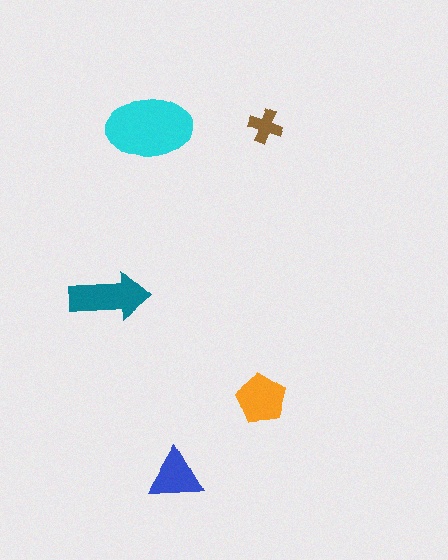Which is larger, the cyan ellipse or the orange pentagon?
The cyan ellipse.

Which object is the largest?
The cyan ellipse.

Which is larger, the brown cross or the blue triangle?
The blue triangle.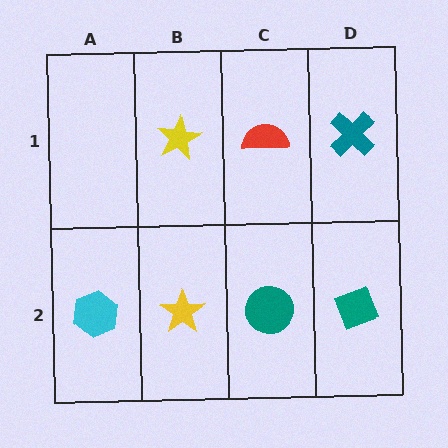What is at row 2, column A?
A cyan hexagon.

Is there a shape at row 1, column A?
No, that cell is empty.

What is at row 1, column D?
A teal cross.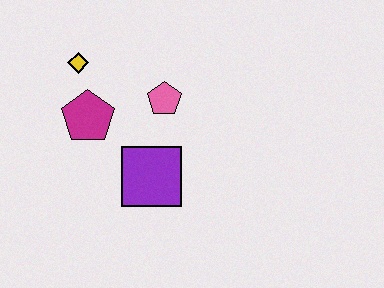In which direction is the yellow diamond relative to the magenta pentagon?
The yellow diamond is above the magenta pentagon.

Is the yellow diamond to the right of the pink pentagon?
No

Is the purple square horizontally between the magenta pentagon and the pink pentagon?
Yes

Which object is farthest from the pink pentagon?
The yellow diamond is farthest from the pink pentagon.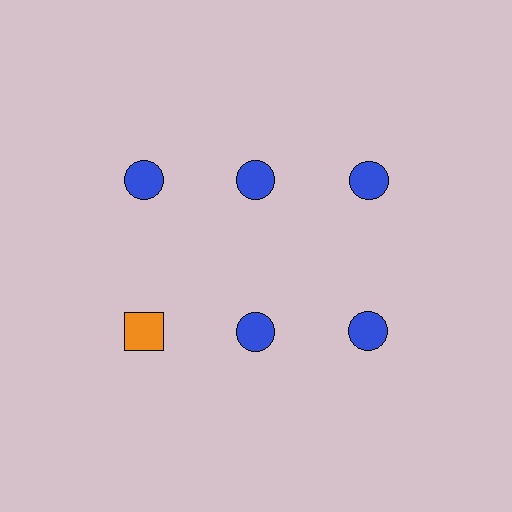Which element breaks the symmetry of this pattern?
The orange square in the second row, leftmost column breaks the symmetry. All other shapes are blue circles.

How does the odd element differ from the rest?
It differs in both color (orange instead of blue) and shape (square instead of circle).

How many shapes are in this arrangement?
There are 6 shapes arranged in a grid pattern.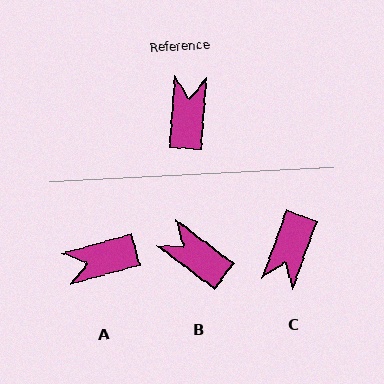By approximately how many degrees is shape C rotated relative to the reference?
Approximately 165 degrees counter-clockwise.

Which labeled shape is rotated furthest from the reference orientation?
C, about 165 degrees away.